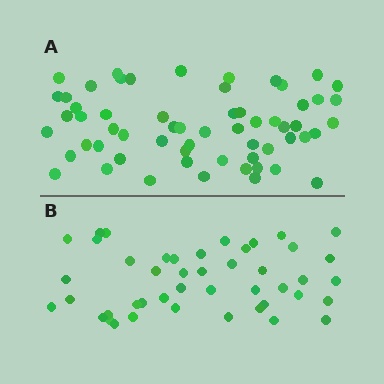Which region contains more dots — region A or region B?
Region A (the top region) has more dots.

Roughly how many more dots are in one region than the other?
Region A has approximately 15 more dots than region B.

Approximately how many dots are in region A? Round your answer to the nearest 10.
About 60 dots.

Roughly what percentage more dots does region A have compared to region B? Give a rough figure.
About 35% more.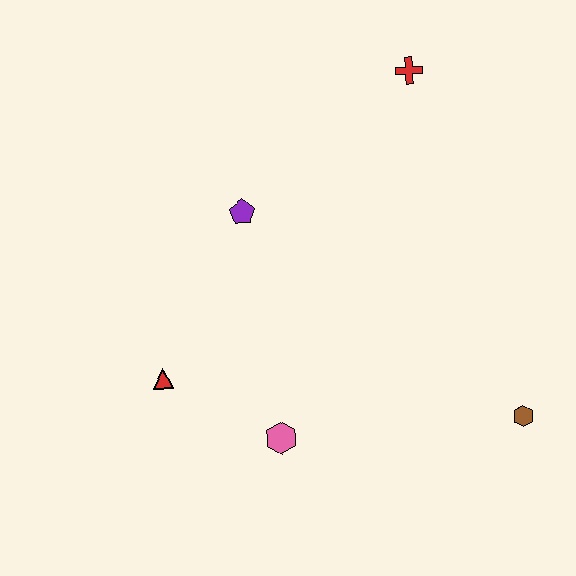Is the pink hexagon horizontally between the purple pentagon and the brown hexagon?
Yes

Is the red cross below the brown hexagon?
No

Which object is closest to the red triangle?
The pink hexagon is closest to the red triangle.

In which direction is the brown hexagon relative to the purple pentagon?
The brown hexagon is to the right of the purple pentagon.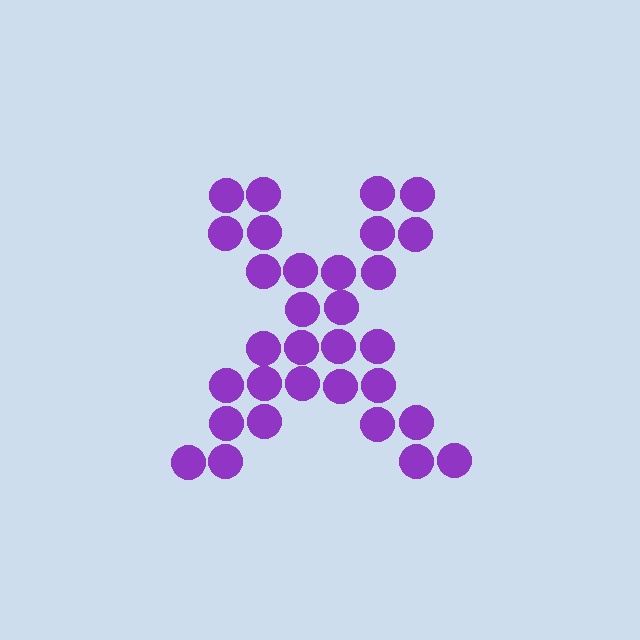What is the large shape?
The large shape is the letter X.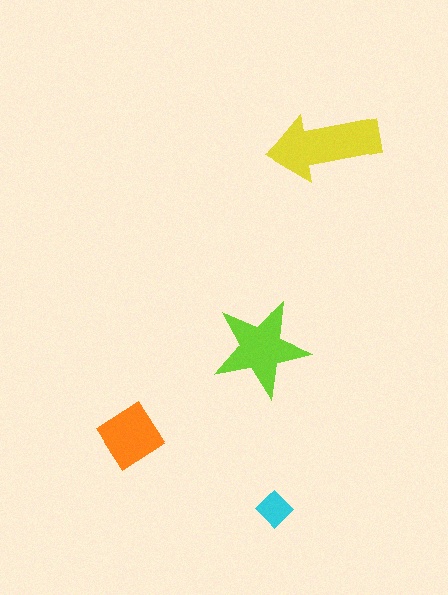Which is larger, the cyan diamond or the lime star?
The lime star.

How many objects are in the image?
There are 4 objects in the image.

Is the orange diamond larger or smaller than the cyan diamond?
Larger.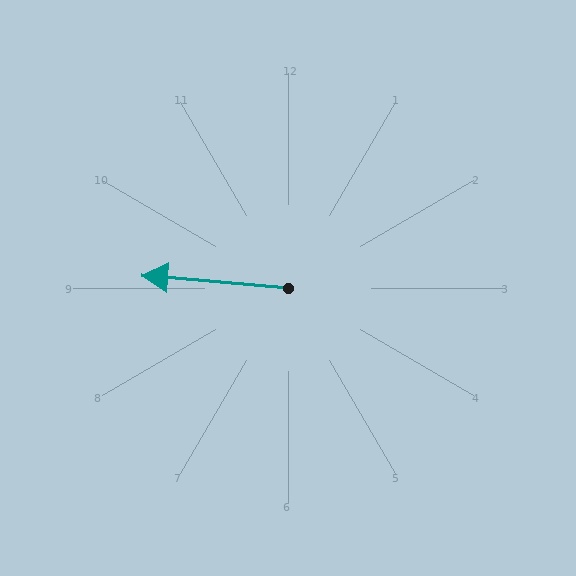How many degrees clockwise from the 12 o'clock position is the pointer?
Approximately 275 degrees.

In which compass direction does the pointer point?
West.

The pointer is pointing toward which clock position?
Roughly 9 o'clock.